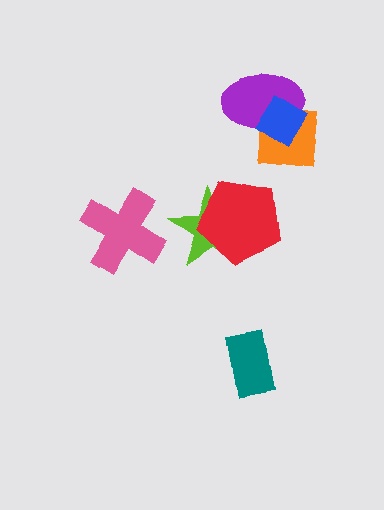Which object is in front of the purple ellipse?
The blue diamond is in front of the purple ellipse.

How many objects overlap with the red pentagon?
1 object overlaps with the red pentagon.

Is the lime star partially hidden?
Yes, it is partially covered by another shape.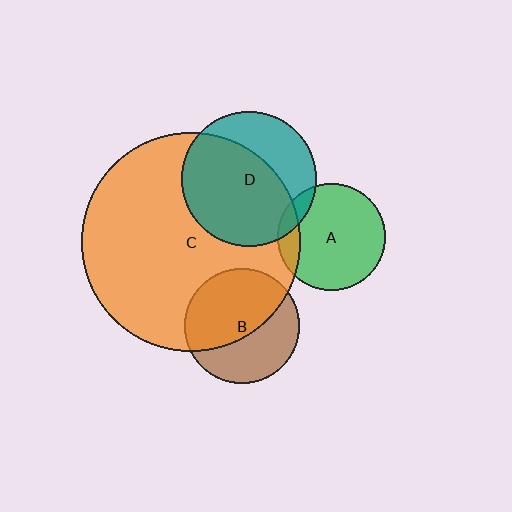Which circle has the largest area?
Circle C (orange).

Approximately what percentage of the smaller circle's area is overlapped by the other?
Approximately 55%.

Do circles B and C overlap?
Yes.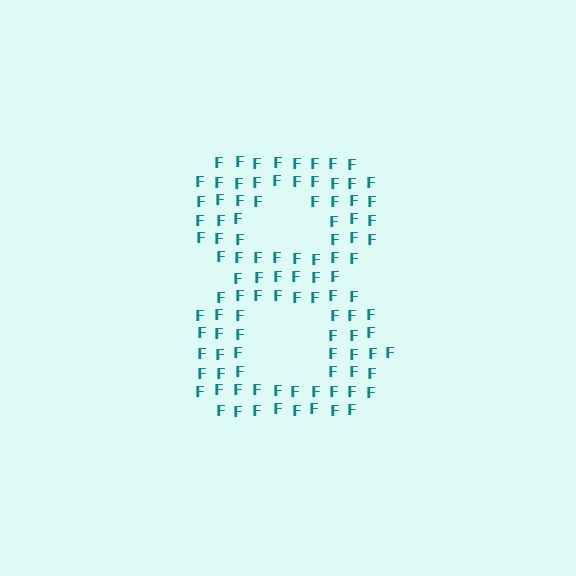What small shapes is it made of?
It is made of small letter F's.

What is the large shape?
The large shape is the digit 8.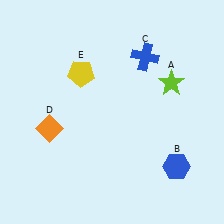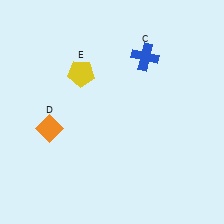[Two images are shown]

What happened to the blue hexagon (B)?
The blue hexagon (B) was removed in Image 2. It was in the bottom-right area of Image 1.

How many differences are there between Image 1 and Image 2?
There are 2 differences between the two images.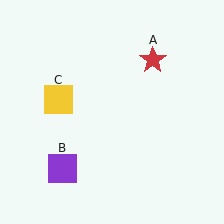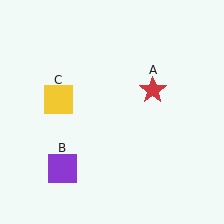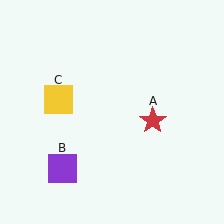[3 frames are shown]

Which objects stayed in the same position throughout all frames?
Purple square (object B) and yellow square (object C) remained stationary.